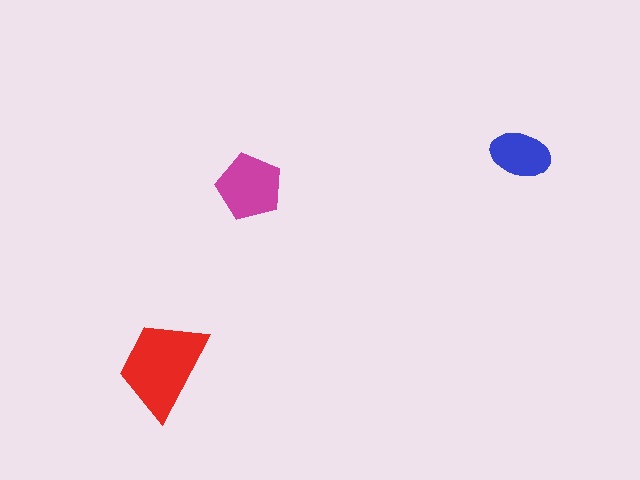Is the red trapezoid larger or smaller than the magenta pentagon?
Larger.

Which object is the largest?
The red trapezoid.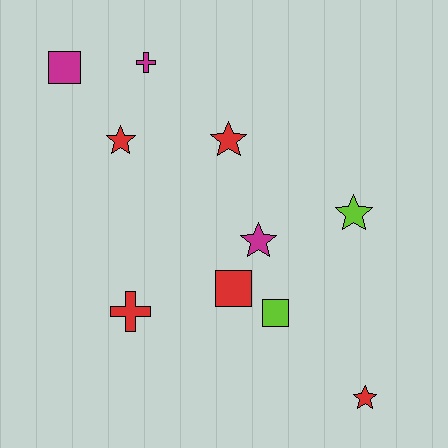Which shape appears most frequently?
Star, with 5 objects.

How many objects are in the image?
There are 10 objects.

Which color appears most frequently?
Red, with 5 objects.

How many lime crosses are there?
There are no lime crosses.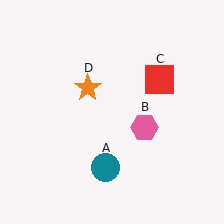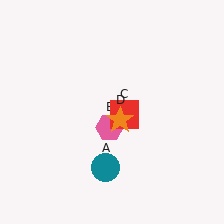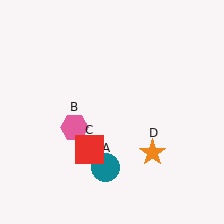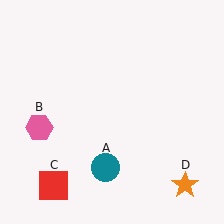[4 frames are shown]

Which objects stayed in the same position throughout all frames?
Teal circle (object A) remained stationary.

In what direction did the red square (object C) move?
The red square (object C) moved down and to the left.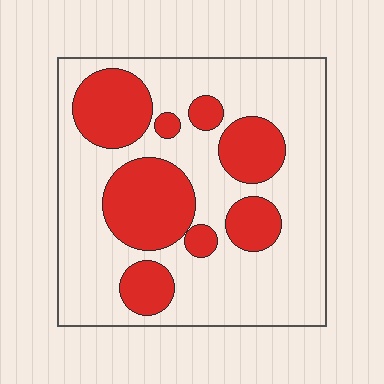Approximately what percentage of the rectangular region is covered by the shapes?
Approximately 30%.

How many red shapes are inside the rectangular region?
8.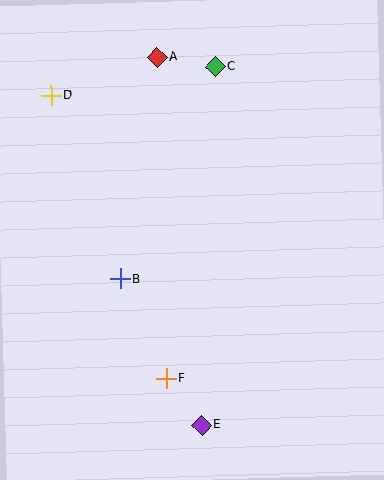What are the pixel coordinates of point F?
Point F is at (166, 378).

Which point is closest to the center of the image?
Point B at (120, 279) is closest to the center.